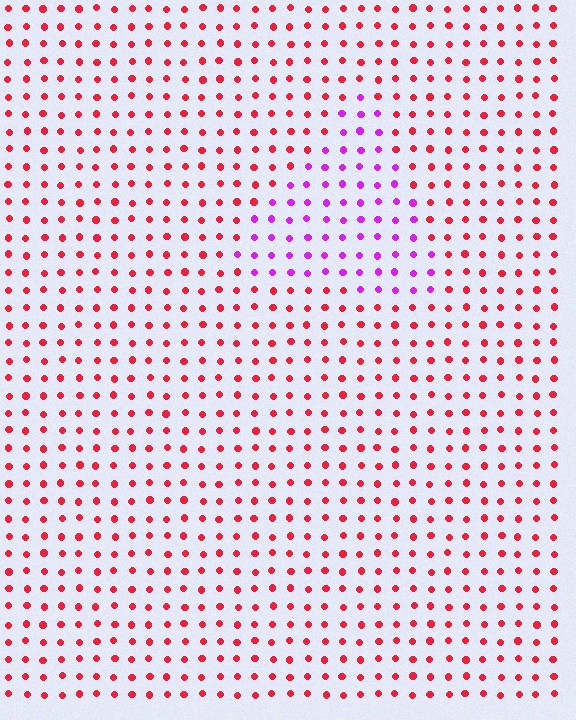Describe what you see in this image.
The image is filled with small red elements in a uniform arrangement. A triangle-shaped region is visible where the elements are tinted to a slightly different hue, forming a subtle color boundary.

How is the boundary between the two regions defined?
The boundary is defined purely by a slight shift in hue (about 56 degrees). Spacing, size, and orientation are identical on both sides.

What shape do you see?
I see a triangle.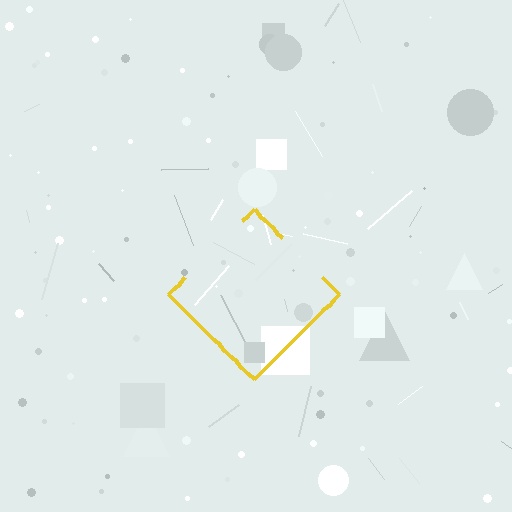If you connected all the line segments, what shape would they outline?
They would outline a diamond.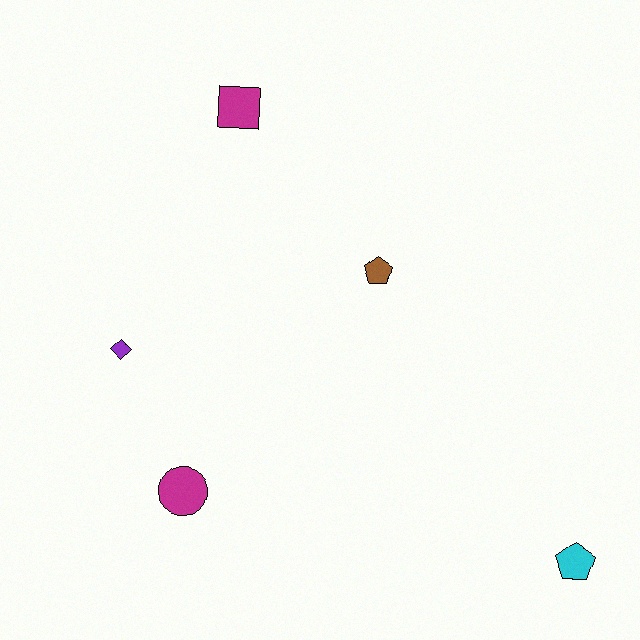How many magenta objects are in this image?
There are 2 magenta objects.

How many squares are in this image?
There is 1 square.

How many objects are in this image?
There are 5 objects.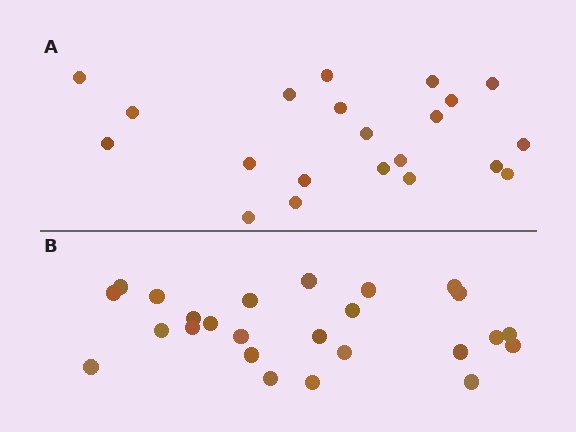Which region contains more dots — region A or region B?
Region B (the bottom region) has more dots.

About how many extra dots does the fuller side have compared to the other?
Region B has about 4 more dots than region A.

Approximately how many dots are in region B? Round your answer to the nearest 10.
About 20 dots. (The exact count is 25, which rounds to 20.)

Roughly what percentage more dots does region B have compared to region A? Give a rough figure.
About 20% more.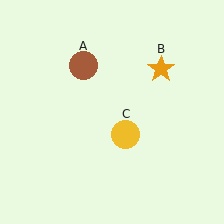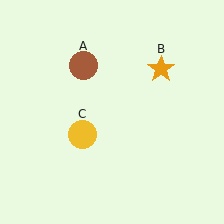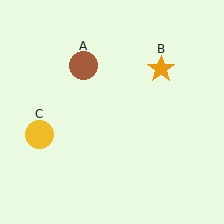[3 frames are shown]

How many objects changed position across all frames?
1 object changed position: yellow circle (object C).